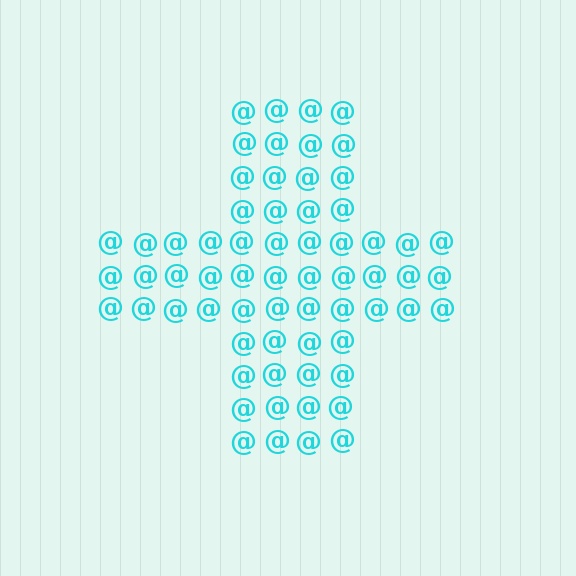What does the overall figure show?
The overall figure shows a cross.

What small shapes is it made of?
It is made of small at signs.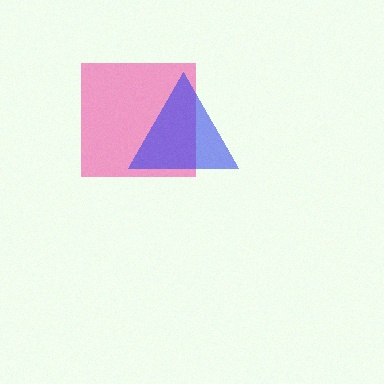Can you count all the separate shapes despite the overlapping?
Yes, there are 2 separate shapes.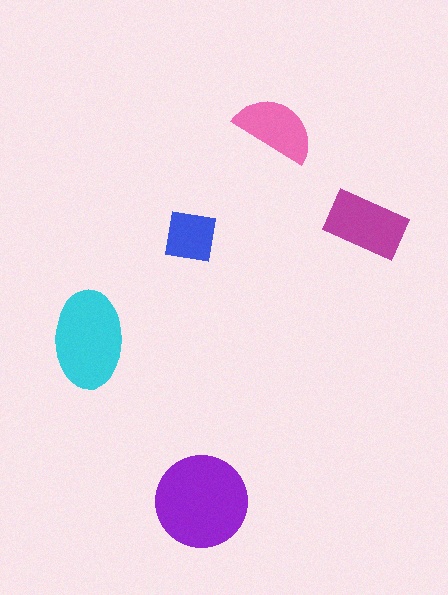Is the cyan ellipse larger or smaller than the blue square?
Larger.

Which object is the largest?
The purple circle.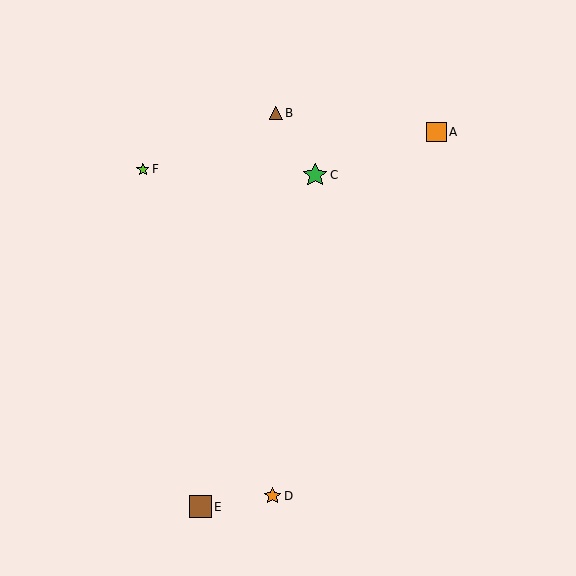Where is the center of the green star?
The center of the green star is at (315, 175).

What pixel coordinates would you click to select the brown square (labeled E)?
Click at (201, 507) to select the brown square E.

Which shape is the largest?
The green star (labeled C) is the largest.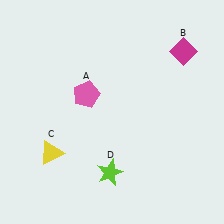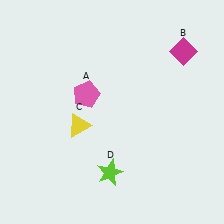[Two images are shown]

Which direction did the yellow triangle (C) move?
The yellow triangle (C) moved right.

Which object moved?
The yellow triangle (C) moved right.